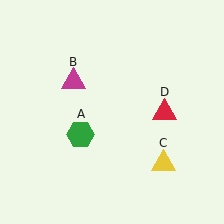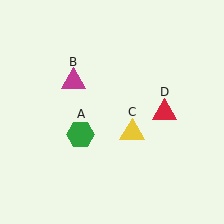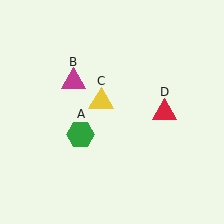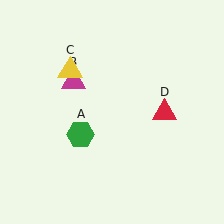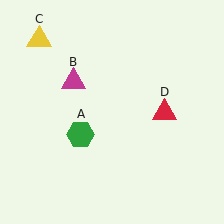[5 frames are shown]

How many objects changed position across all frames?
1 object changed position: yellow triangle (object C).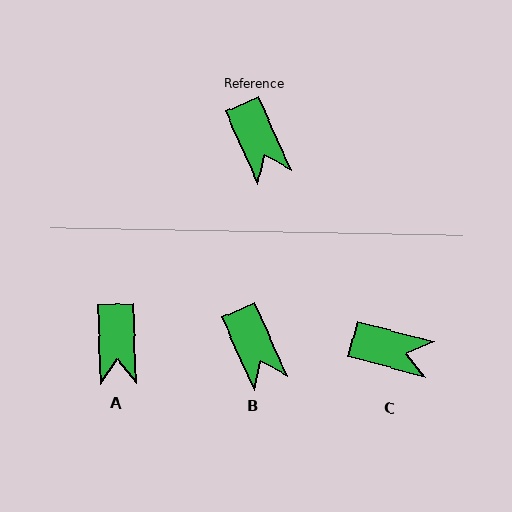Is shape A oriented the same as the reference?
No, it is off by about 22 degrees.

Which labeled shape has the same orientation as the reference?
B.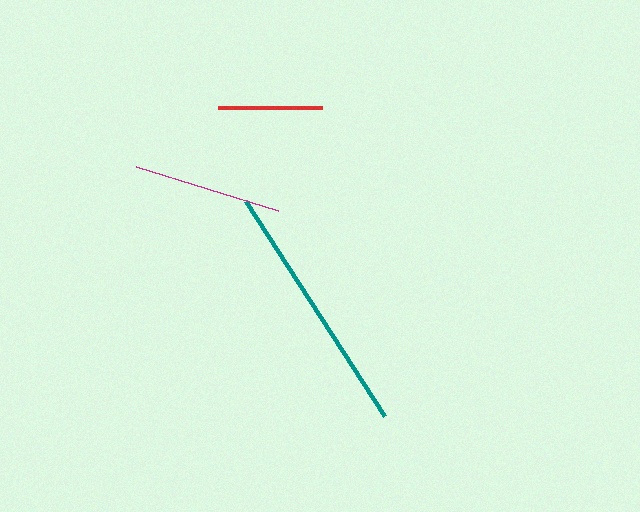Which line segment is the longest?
The teal line is the longest at approximately 256 pixels.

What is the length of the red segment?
The red segment is approximately 104 pixels long.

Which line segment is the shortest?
The red line is the shortest at approximately 104 pixels.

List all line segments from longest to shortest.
From longest to shortest: teal, magenta, red.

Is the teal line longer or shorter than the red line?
The teal line is longer than the red line.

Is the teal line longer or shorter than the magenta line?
The teal line is longer than the magenta line.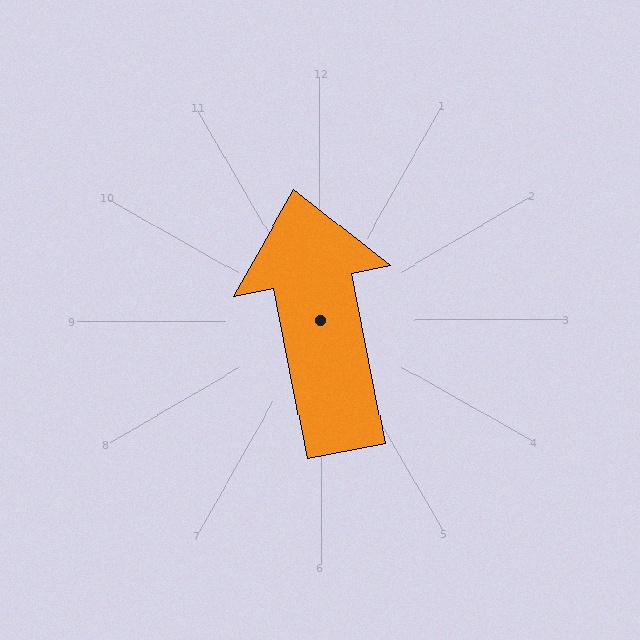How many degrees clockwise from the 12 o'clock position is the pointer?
Approximately 349 degrees.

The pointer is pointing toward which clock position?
Roughly 12 o'clock.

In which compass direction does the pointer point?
North.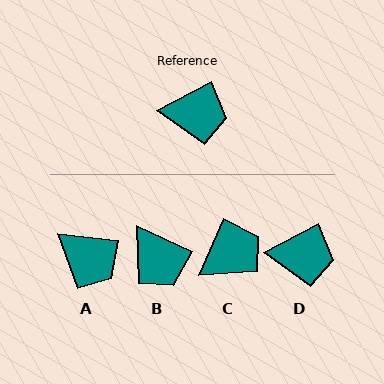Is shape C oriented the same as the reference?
No, it is off by about 39 degrees.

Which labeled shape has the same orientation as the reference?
D.